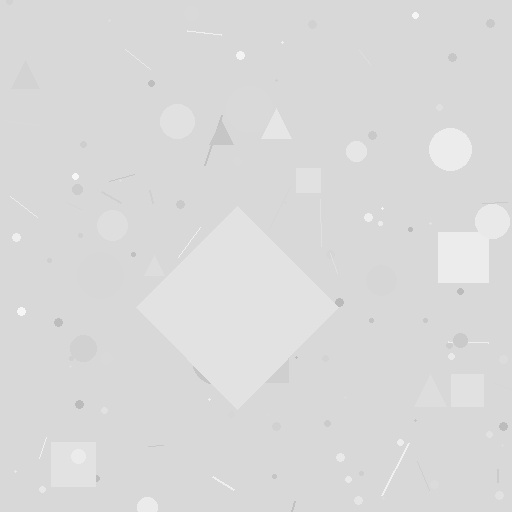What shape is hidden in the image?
A diamond is hidden in the image.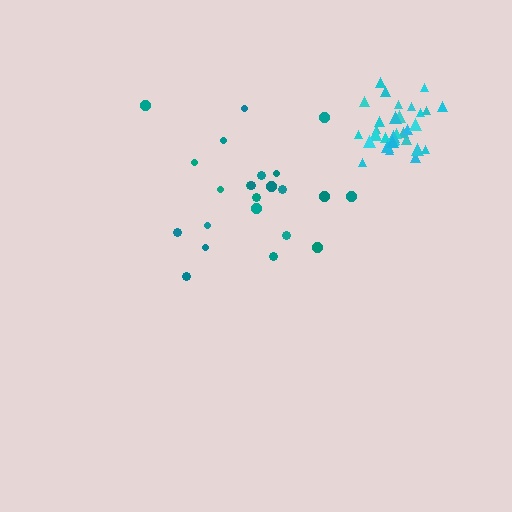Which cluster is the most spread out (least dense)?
Teal.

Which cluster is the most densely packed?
Cyan.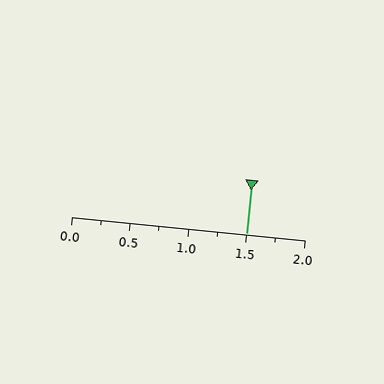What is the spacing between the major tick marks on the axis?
The major ticks are spaced 0.5 apart.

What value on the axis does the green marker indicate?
The marker indicates approximately 1.5.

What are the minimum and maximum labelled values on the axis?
The axis runs from 0.0 to 2.0.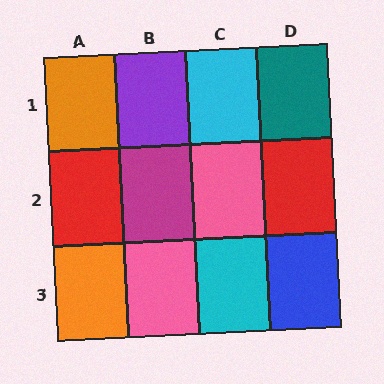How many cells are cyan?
2 cells are cyan.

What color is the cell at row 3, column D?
Blue.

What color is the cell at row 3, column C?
Cyan.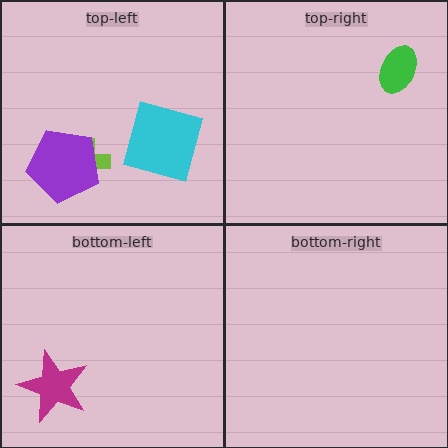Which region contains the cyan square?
The top-left region.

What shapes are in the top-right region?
The green ellipse.